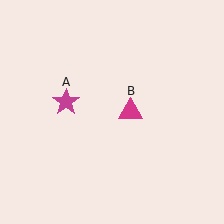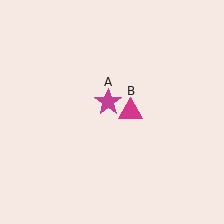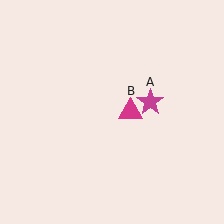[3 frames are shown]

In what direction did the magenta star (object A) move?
The magenta star (object A) moved right.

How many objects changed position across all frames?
1 object changed position: magenta star (object A).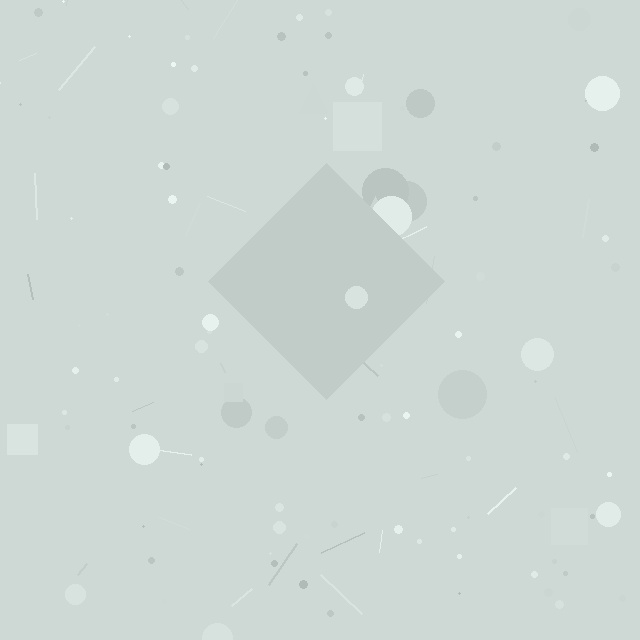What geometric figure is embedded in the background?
A diamond is embedded in the background.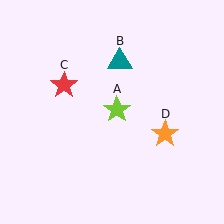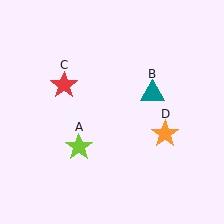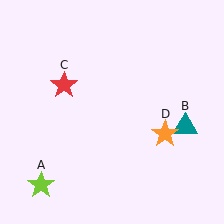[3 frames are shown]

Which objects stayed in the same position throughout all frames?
Red star (object C) and orange star (object D) remained stationary.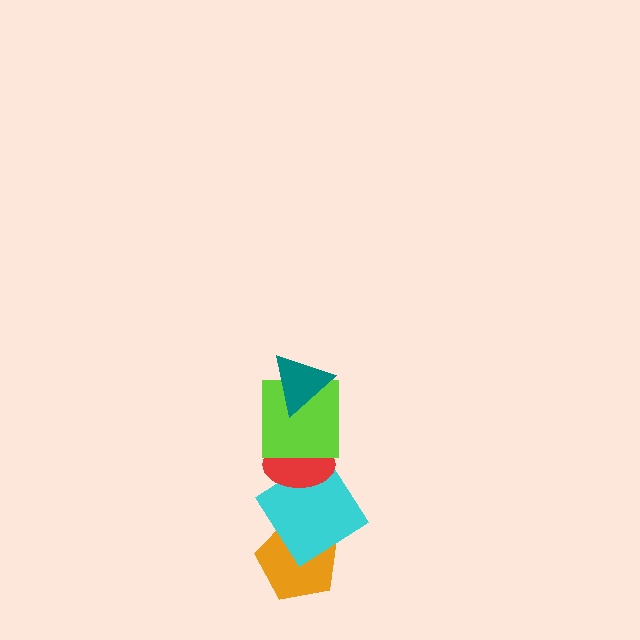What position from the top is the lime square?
The lime square is 2nd from the top.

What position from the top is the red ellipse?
The red ellipse is 3rd from the top.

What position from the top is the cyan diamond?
The cyan diamond is 4th from the top.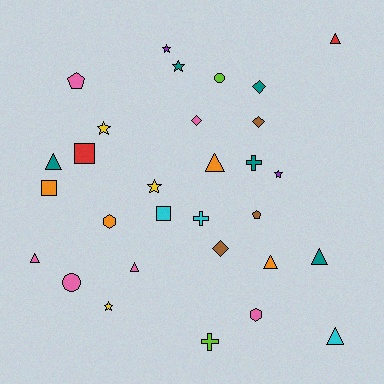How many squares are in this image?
There are 3 squares.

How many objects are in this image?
There are 30 objects.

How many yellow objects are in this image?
There are 3 yellow objects.